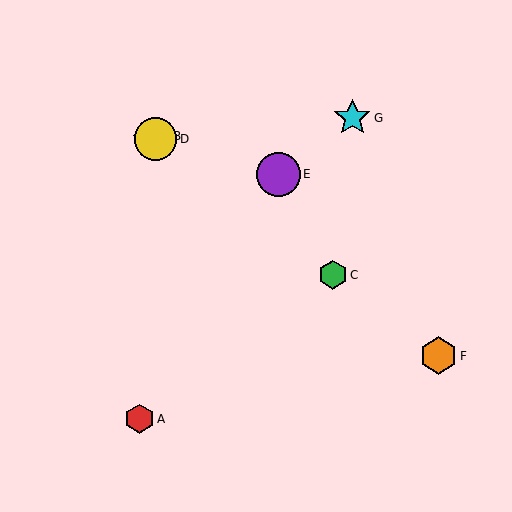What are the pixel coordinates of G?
Object G is at (352, 118).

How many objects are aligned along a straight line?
4 objects (B, C, D, F) are aligned along a straight line.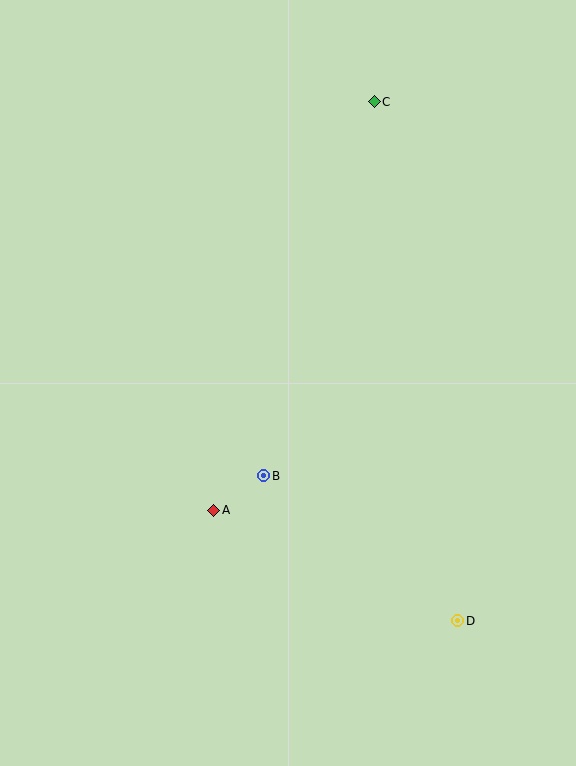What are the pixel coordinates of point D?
Point D is at (458, 621).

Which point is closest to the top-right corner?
Point C is closest to the top-right corner.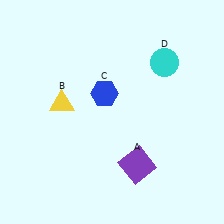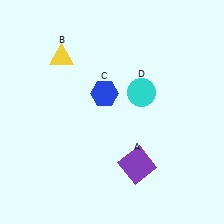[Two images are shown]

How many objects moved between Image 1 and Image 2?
2 objects moved between the two images.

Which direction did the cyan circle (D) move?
The cyan circle (D) moved down.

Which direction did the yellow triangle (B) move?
The yellow triangle (B) moved up.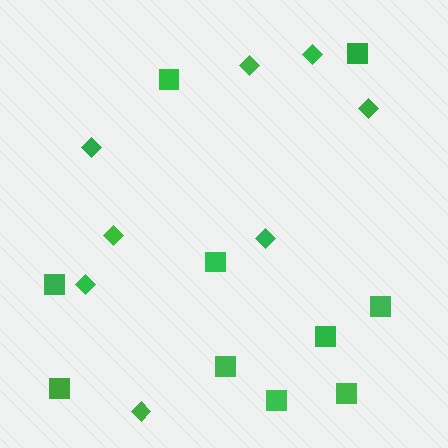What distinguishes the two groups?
There are 2 groups: one group of diamonds (8) and one group of squares (10).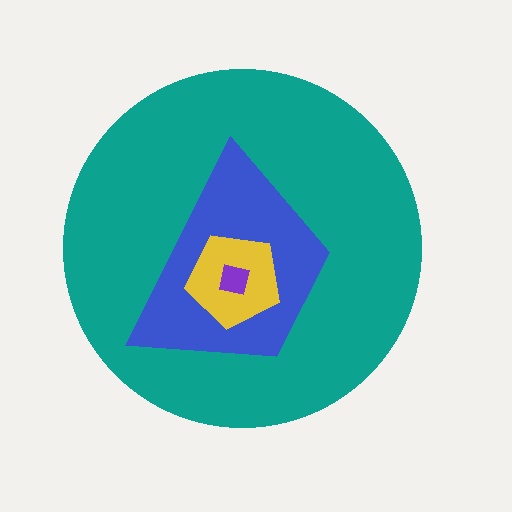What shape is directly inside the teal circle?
The blue trapezoid.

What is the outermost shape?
The teal circle.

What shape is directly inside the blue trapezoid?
The yellow pentagon.